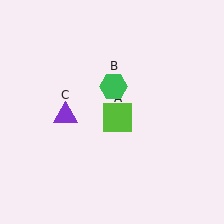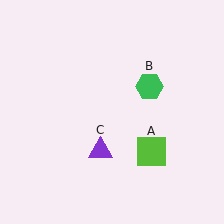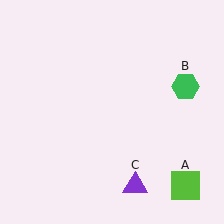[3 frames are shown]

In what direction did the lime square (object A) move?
The lime square (object A) moved down and to the right.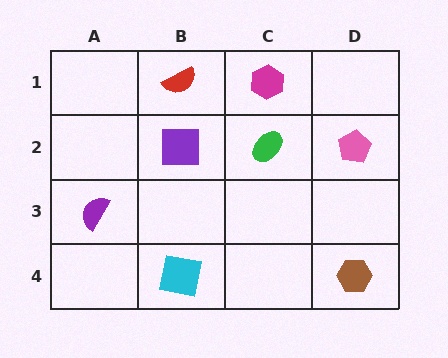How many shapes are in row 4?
2 shapes.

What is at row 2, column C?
A green ellipse.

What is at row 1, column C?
A magenta hexagon.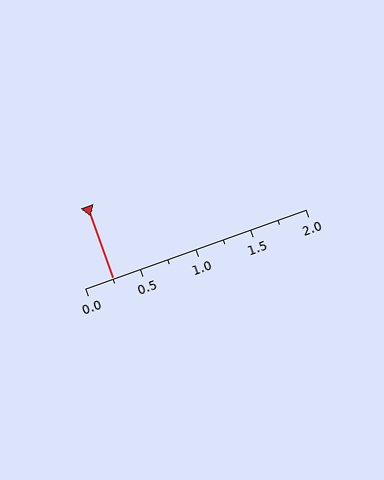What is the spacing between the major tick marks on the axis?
The major ticks are spaced 0.5 apart.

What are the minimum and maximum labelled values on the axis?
The axis runs from 0.0 to 2.0.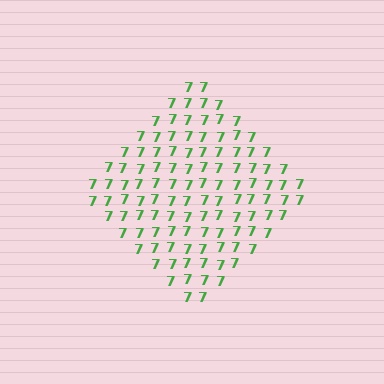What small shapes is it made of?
It is made of small digit 7's.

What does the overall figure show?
The overall figure shows a diamond.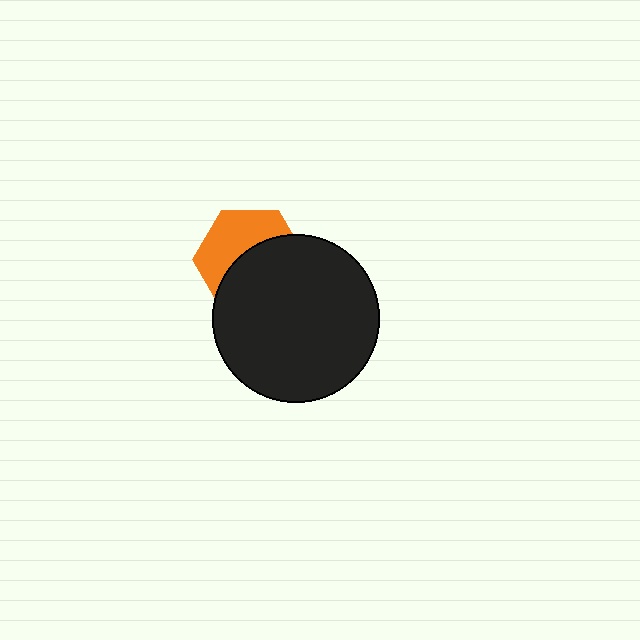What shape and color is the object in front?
The object in front is a black circle.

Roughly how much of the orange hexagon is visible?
About half of it is visible (roughly 45%).